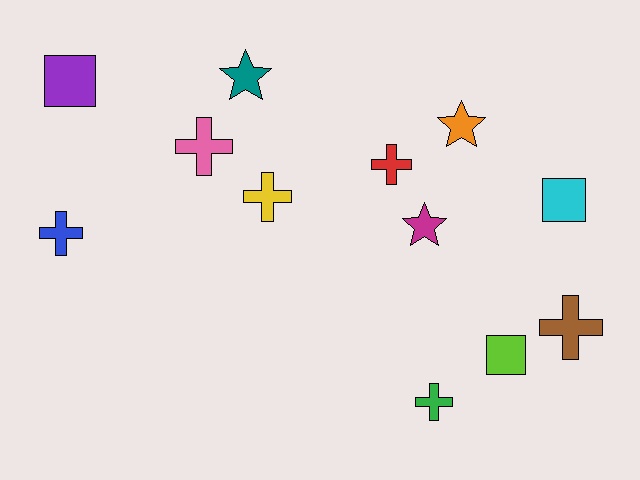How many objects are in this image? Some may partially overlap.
There are 12 objects.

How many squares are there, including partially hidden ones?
There are 3 squares.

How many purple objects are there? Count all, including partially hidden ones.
There is 1 purple object.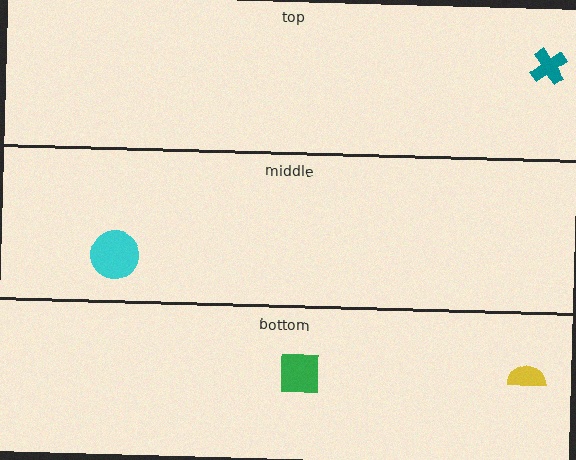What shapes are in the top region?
The teal cross.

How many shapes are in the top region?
1.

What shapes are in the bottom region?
The green square, the yellow semicircle.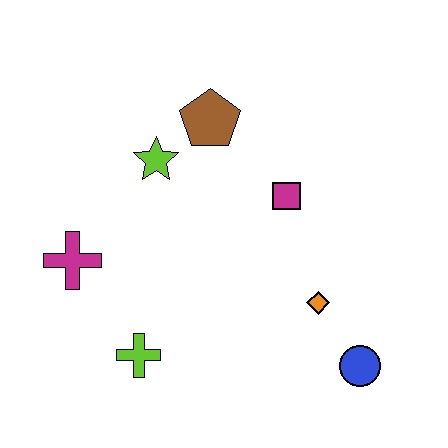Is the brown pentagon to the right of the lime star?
Yes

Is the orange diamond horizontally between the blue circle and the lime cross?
Yes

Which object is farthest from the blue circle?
The magenta cross is farthest from the blue circle.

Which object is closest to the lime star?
The brown pentagon is closest to the lime star.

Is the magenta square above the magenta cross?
Yes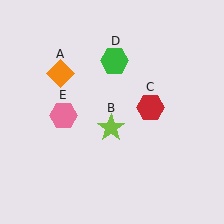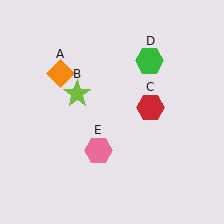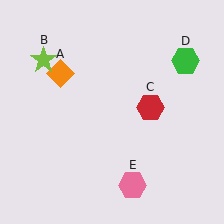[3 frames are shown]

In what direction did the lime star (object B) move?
The lime star (object B) moved up and to the left.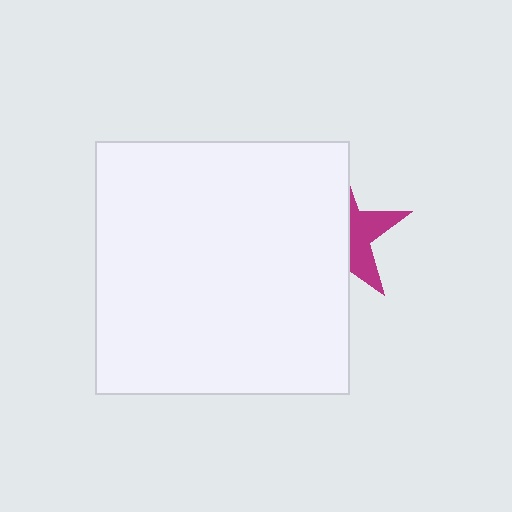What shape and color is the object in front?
The object in front is a white square.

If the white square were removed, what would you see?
You would see the complete magenta star.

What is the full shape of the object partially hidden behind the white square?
The partially hidden object is a magenta star.